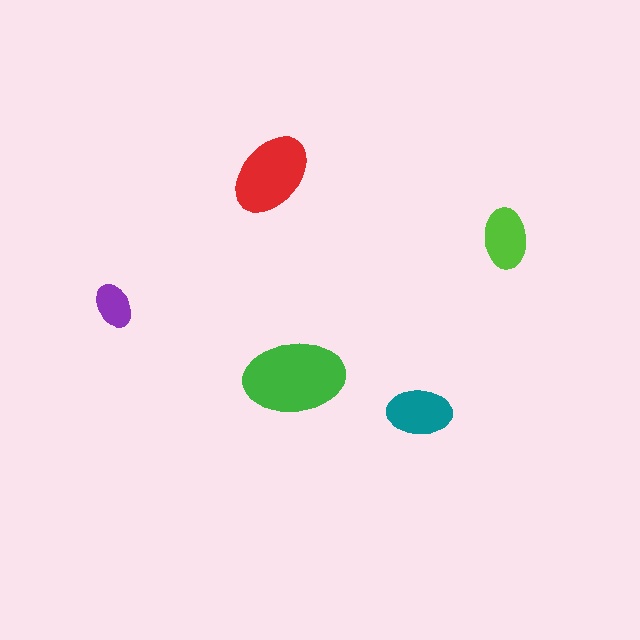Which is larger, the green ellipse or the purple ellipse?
The green one.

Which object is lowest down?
The teal ellipse is bottommost.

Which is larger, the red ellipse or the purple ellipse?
The red one.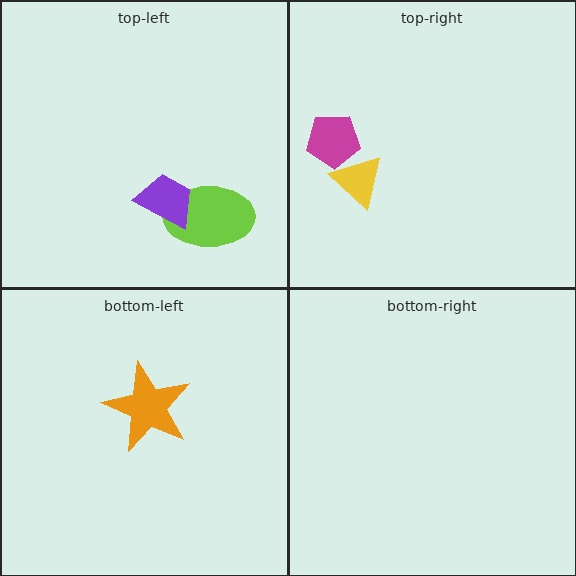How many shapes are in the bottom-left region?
1.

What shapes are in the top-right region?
The magenta pentagon, the yellow triangle.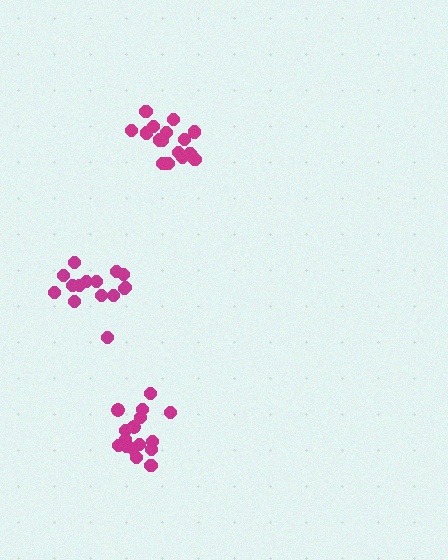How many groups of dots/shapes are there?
There are 3 groups.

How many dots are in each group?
Group 1: 16 dots, Group 2: 15 dots, Group 3: 16 dots (47 total).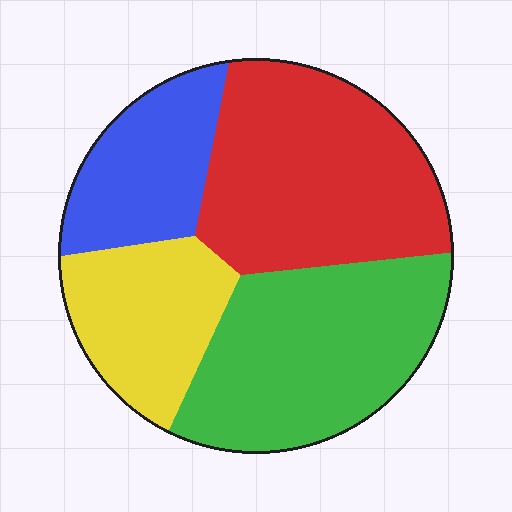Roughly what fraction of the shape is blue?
Blue covers about 15% of the shape.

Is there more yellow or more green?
Green.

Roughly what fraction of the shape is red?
Red covers around 35% of the shape.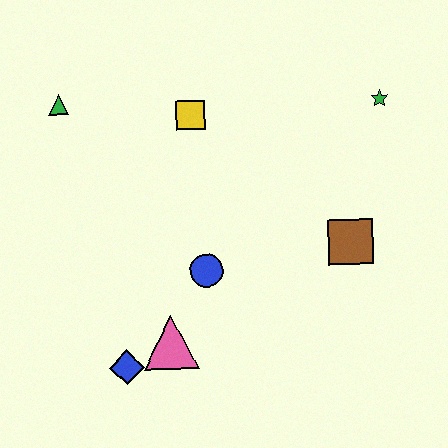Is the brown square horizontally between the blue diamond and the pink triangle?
No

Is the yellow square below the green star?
Yes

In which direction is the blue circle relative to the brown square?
The blue circle is to the left of the brown square.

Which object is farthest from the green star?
The blue diamond is farthest from the green star.